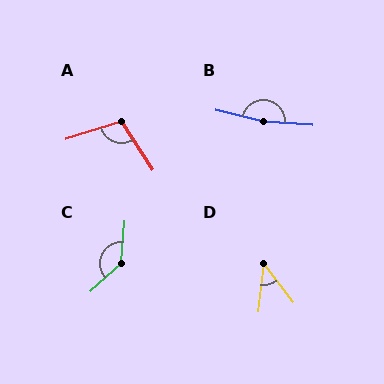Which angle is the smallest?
D, at approximately 44 degrees.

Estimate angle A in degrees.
Approximately 106 degrees.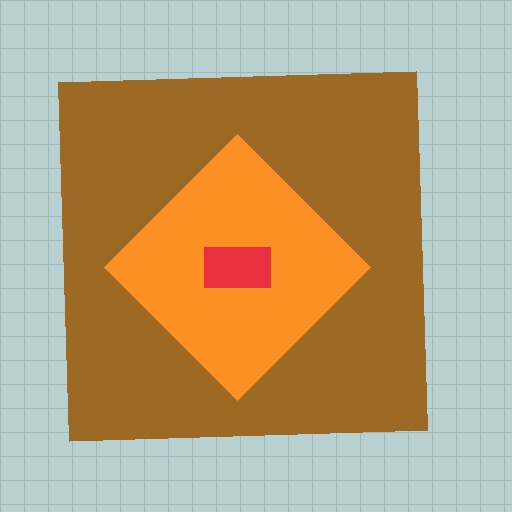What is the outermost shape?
The brown square.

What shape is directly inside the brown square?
The orange diamond.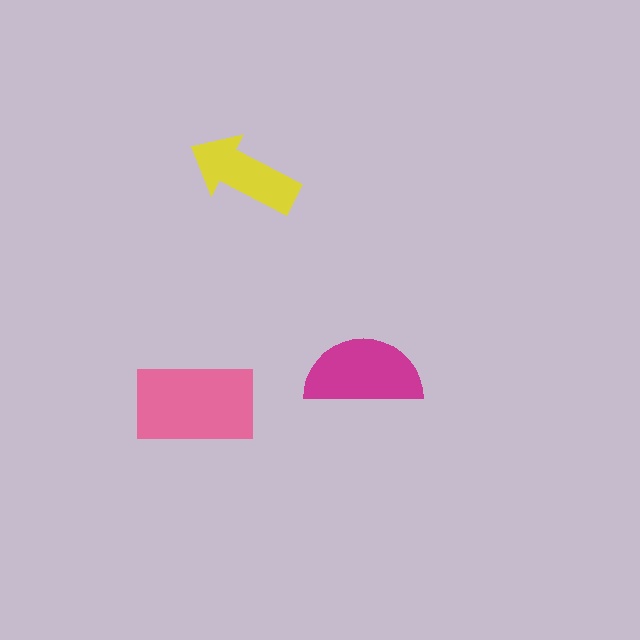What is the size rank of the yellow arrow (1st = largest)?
3rd.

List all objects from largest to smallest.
The pink rectangle, the magenta semicircle, the yellow arrow.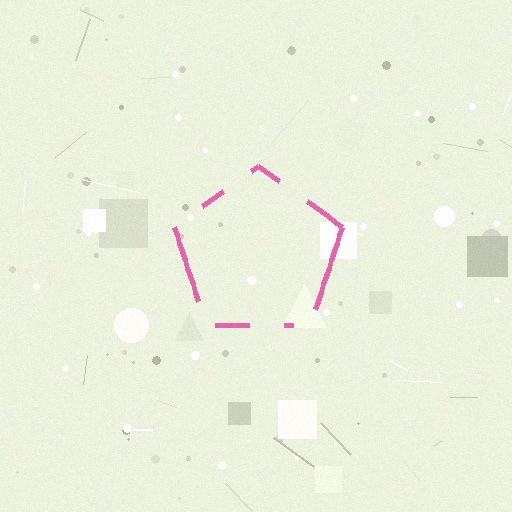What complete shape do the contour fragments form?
The contour fragments form a pentagon.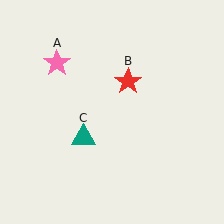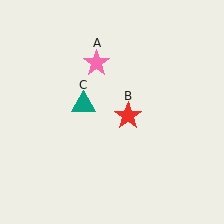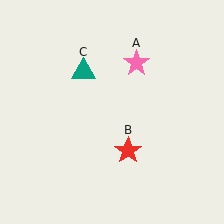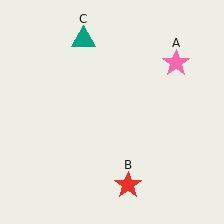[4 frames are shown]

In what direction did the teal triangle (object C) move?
The teal triangle (object C) moved up.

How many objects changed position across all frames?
3 objects changed position: pink star (object A), red star (object B), teal triangle (object C).